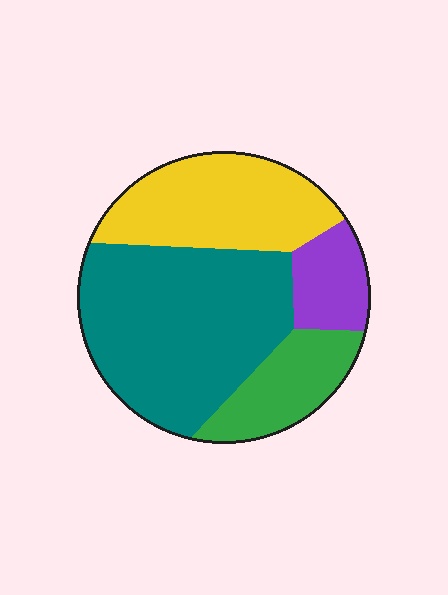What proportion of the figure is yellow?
Yellow takes up about one quarter (1/4) of the figure.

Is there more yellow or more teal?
Teal.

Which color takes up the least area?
Purple, at roughly 10%.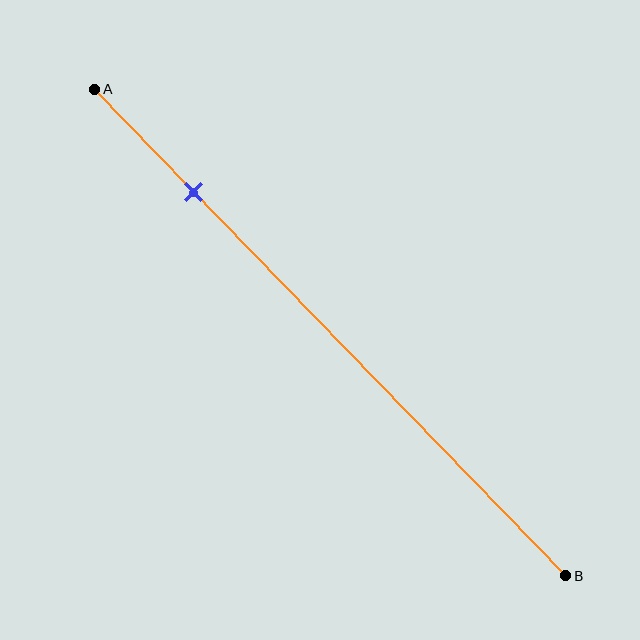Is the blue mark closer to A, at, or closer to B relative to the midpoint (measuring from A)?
The blue mark is closer to point A than the midpoint of segment AB.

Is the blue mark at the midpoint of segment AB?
No, the mark is at about 20% from A, not at the 50% midpoint.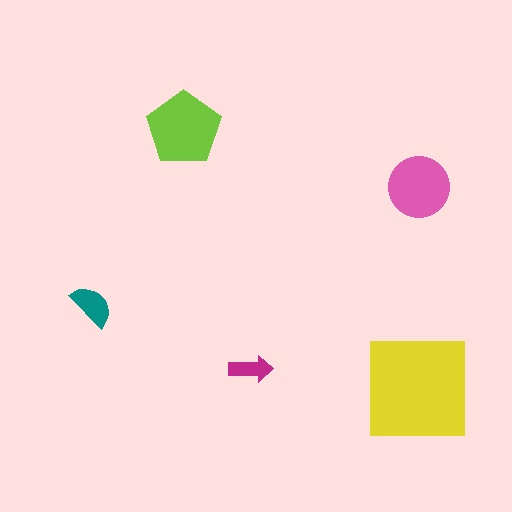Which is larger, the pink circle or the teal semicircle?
The pink circle.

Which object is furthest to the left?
The teal semicircle is leftmost.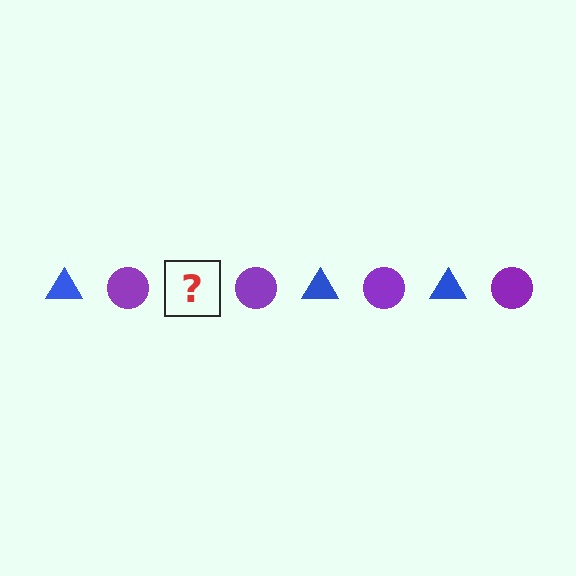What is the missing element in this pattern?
The missing element is a blue triangle.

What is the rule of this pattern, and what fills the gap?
The rule is that the pattern alternates between blue triangle and purple circle. The gap should be filled with a blue triangle.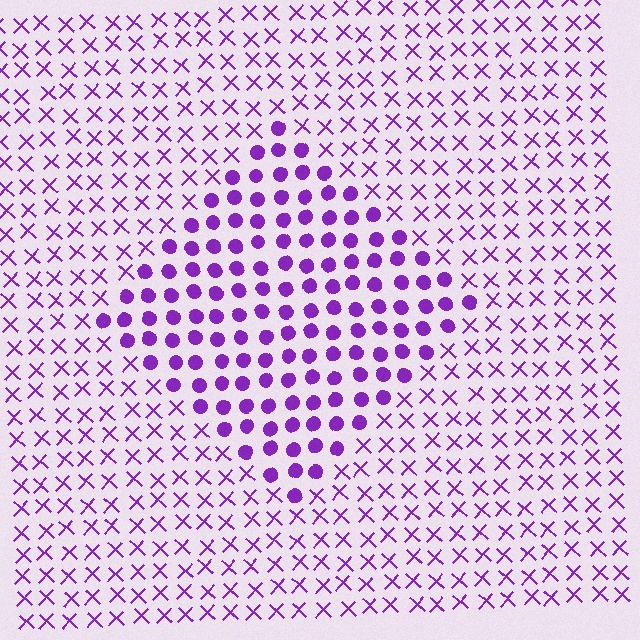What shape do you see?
I see a diamond.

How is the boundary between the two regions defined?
The boundary is defined by a change in element shape: circles inside vs. X marks outside. All elements share the same color and spacing.